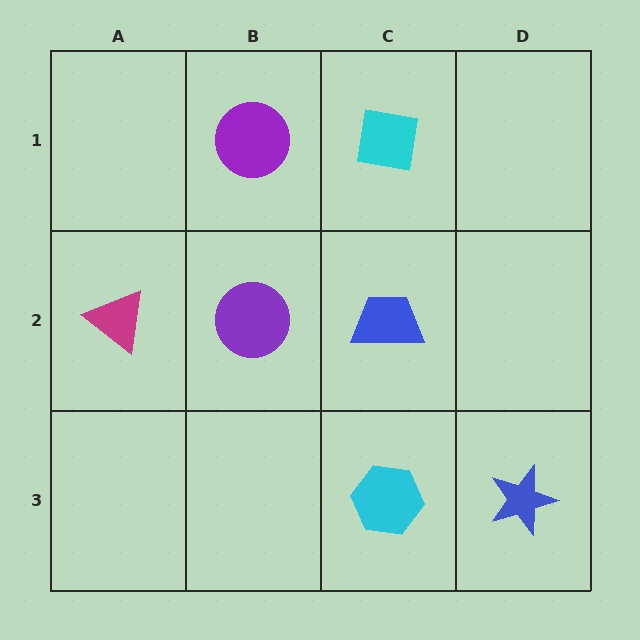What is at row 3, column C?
A cyan hexagon.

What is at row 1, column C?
A cyan square.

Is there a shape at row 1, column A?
No, that cell is empty.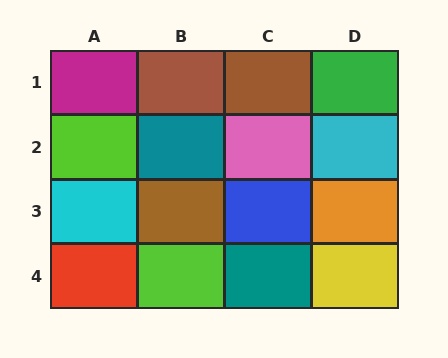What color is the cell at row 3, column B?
Brown.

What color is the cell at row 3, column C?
Blue.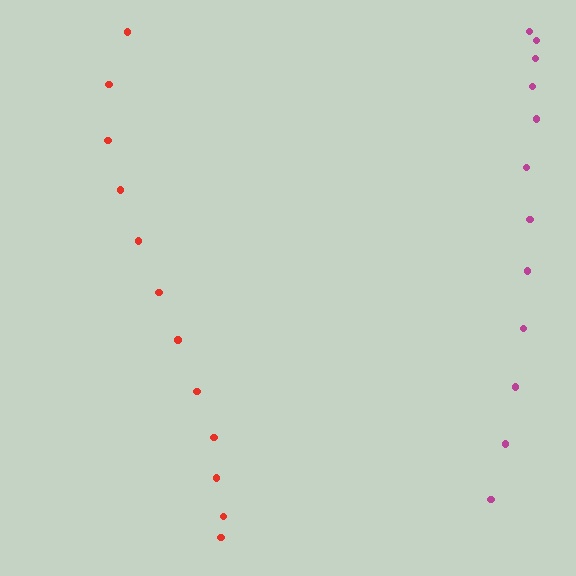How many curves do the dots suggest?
There are 2 distinct paths.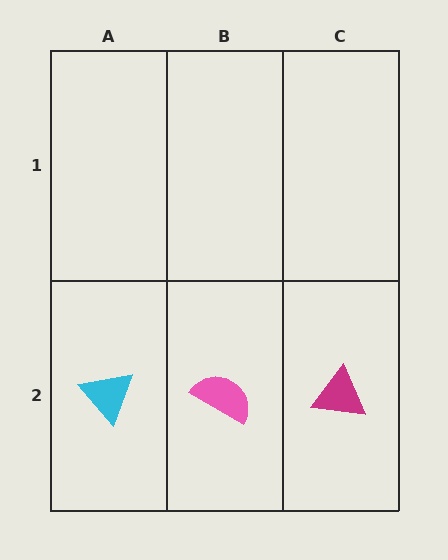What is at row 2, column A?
A cyan triangle.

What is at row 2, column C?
A magenta triangle.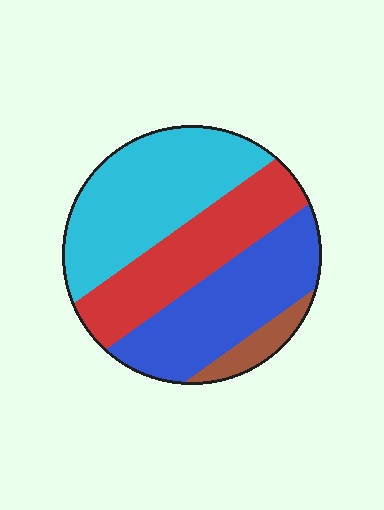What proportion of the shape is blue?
Blue covers about 30% of the shape.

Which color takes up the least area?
Brown, at roughly 5%.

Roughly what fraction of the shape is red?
Red covers 27% of the shape.